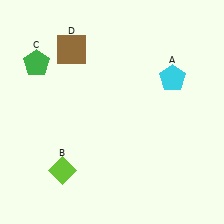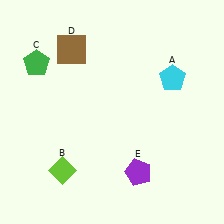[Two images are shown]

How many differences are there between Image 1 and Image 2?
There is 1 difference between the two images.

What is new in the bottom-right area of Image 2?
A purple pentagon (E) was added in the bottom-right area of Image 2.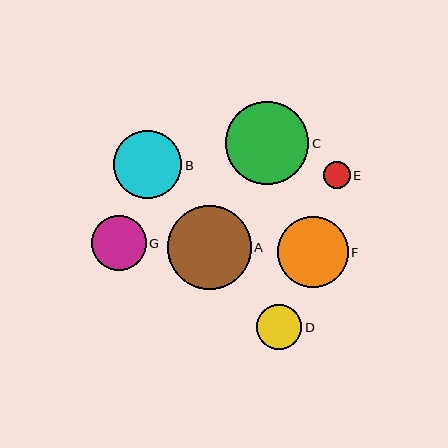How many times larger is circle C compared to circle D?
Circle C is approximately 1.8 times the size of circle D.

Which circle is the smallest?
Circle E is the smallest with a size of approximately 26 pixels.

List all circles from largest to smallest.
From largest to smallest: A, C, F, B, G, D, E.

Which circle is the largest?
Circle A is the largest with a size of approximately 84 pixels.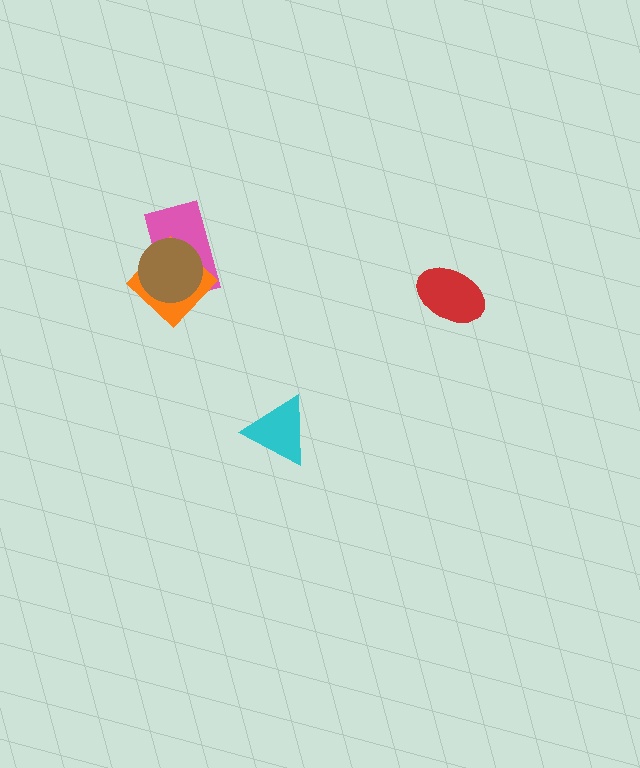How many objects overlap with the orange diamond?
2 objects overlap with the orange diamond.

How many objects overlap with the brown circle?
2 objects overlap with the brown circle.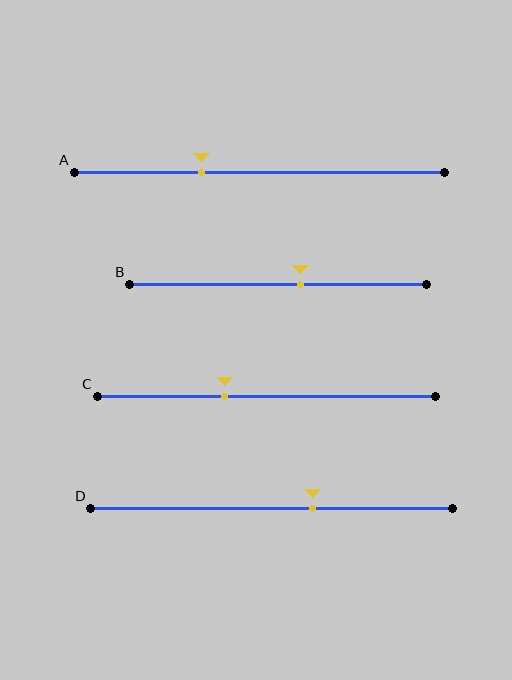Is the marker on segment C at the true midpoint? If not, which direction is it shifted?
No, the marker on segment C is shifted to the left by about 12% of the segment length.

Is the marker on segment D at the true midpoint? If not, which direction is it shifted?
No, the marker on segment D is shifted to the right by about 12% of the segment length.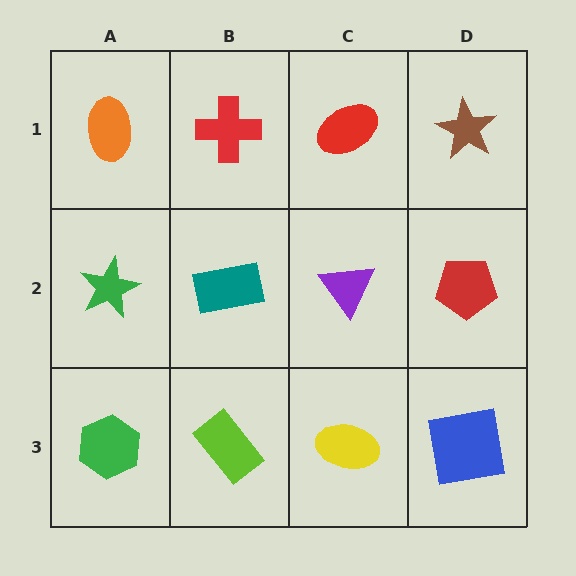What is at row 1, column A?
An orange ellipse.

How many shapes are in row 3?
4 shapes.